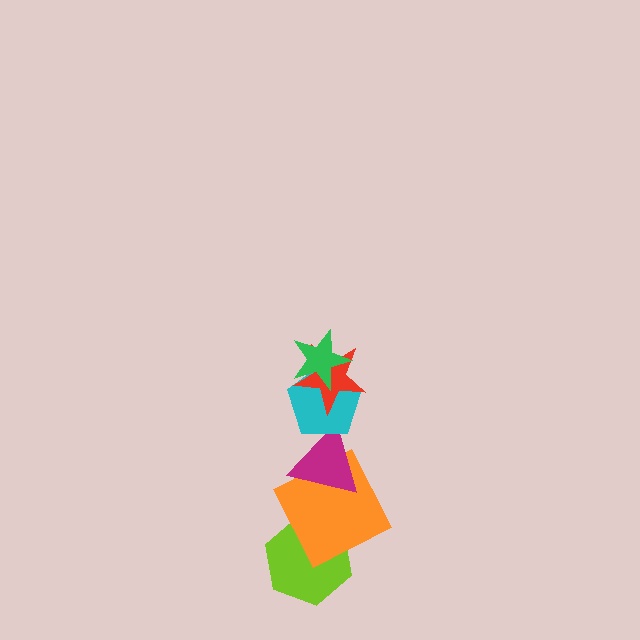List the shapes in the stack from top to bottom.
From top to bottom: the green star, the red star, the cyan pentagon, the magenta triangle, the orange square, the lime hexagon.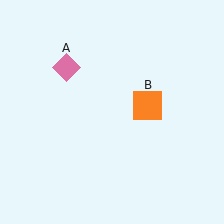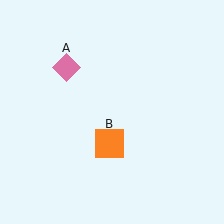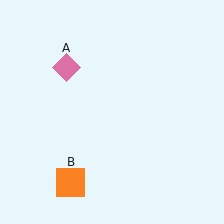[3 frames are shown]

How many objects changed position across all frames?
1 object changed position: orange square (object B).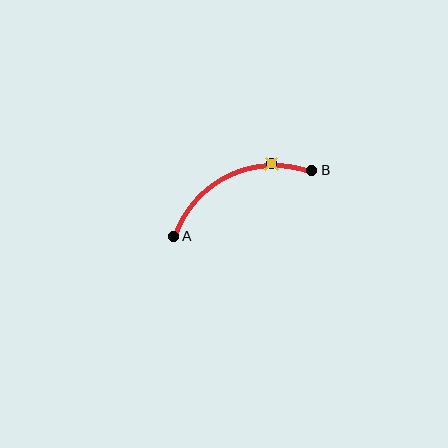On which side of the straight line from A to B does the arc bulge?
The arc bulges above the straight line connecting A and B.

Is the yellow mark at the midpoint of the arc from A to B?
No. The yellow mark lies on the arc but is closer to endpoint B. The arc midpoint would be at the point on the curve equidistant along the arc from both A and B.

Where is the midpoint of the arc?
The arc midpoint is the point on the curve farthest from the straight line joining A and B. It sits above that line.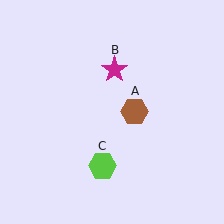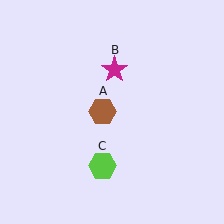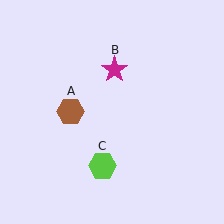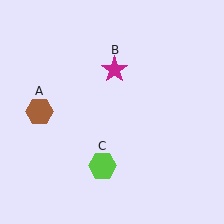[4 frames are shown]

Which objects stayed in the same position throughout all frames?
Magenta star (object B) and lime hexagon (object C) remained stationary.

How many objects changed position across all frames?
1 object changed position: brown hexagon (object A).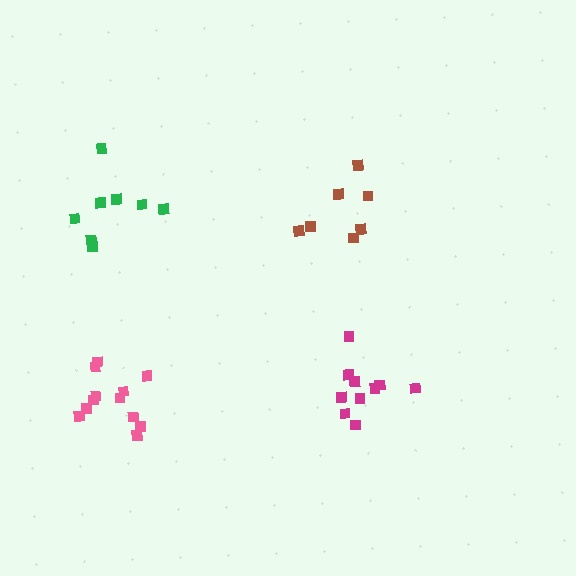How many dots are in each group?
Group 1: 7 dots, Group 2: 8 dots, Group 3: 10 dots, Group 4: 12 dots (37 total).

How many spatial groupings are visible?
There are 4 spatial groupings.